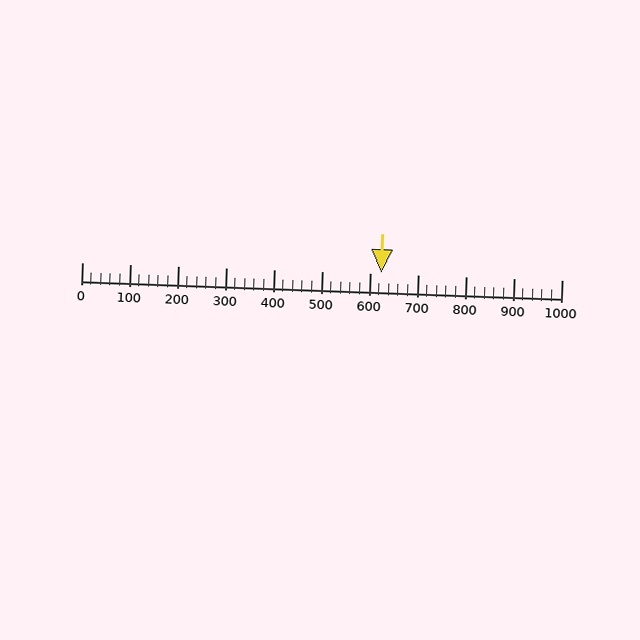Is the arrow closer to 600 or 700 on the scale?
The arrow is closer to 600.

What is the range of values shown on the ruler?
The ruler shows values from 0 to 1000.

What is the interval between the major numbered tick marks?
The major tick marks are spaced 100 units apart.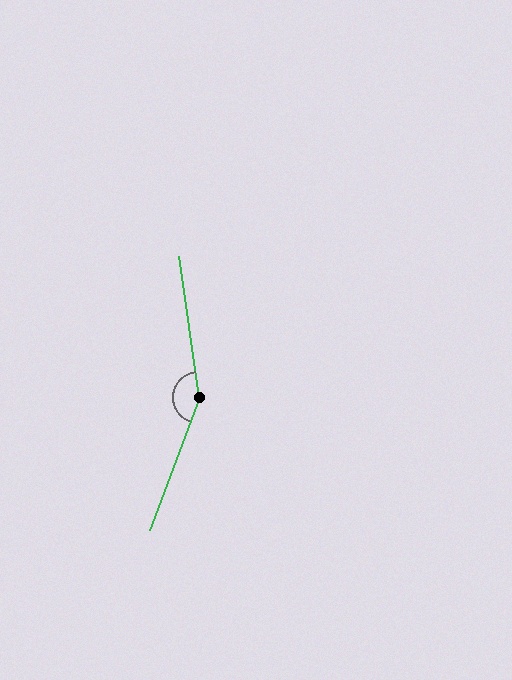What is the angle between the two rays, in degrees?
Approximately 152 degrees.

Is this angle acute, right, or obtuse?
It is obtuse.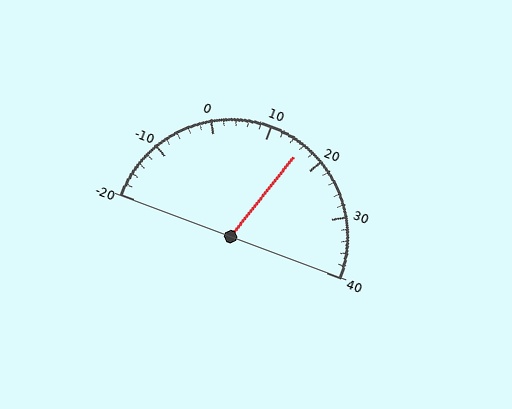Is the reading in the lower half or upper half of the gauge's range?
The reading is in the upper half of the range (-20 to 40).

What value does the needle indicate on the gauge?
The needle indicates approximately 16.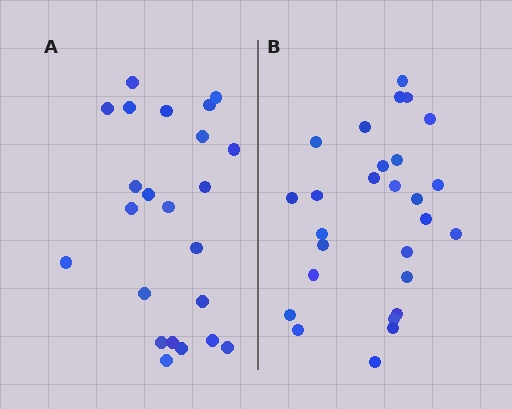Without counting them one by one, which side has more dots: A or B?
Region B (the right region) has more dots.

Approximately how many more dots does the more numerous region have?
Region B has about 4 more dots than region A.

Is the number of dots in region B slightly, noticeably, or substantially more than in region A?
Region B has only slightly more — the two regions are fairly close. The ratio is roughly 1.2 to 1.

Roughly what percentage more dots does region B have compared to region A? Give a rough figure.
About 15% more.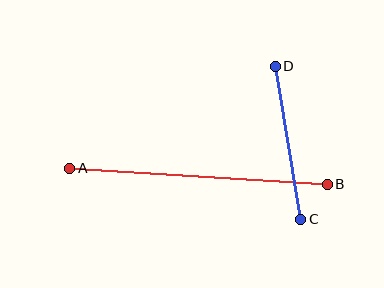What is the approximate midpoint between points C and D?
The midpoint is at approximately (288, 143) pixels.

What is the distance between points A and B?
The distance is approximately 258 pixels.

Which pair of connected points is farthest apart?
Points A and B are farthest apart.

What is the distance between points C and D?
The distance is approximately 156 pixels.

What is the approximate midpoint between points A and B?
The midpoint is at approximately (199, 176) pixels.